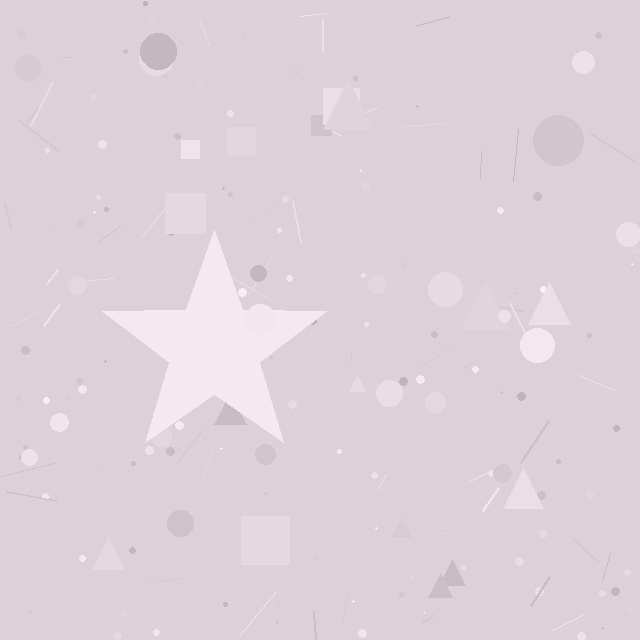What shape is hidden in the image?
A star is hidden in the image.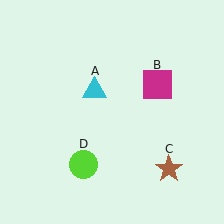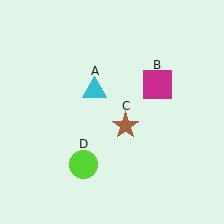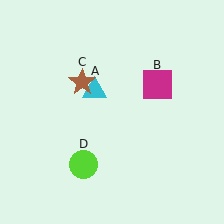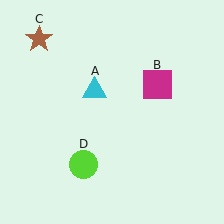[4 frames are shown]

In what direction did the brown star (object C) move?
The brown star (object C) moved up and to the left.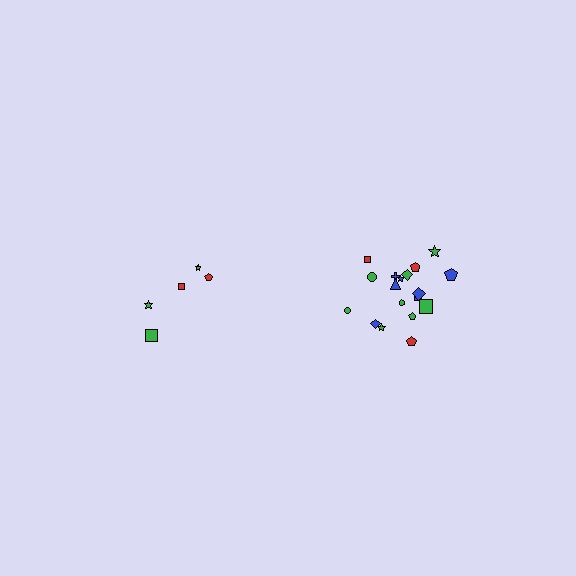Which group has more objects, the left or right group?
The right group.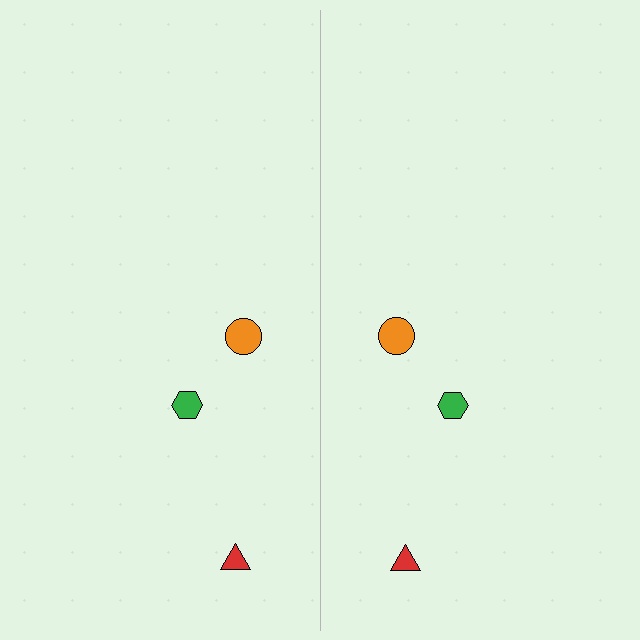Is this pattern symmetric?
Yes, this pattern has bilateral (reflection) symmetry.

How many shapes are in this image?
There are 6 shapes in this image.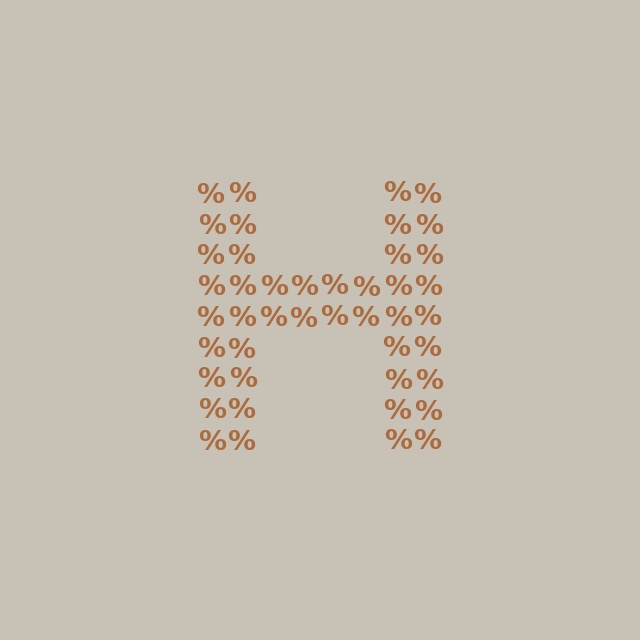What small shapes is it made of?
It is made of small percent signs.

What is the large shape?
The large shape is the letter H.